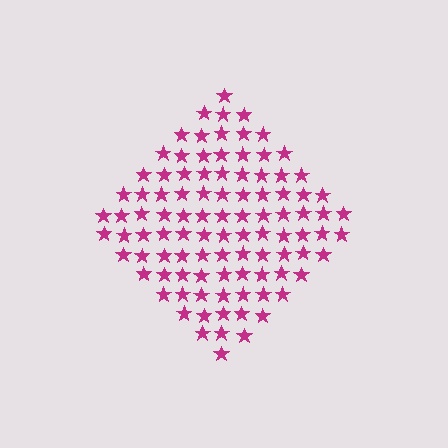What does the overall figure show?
The overall figure shows a diamond.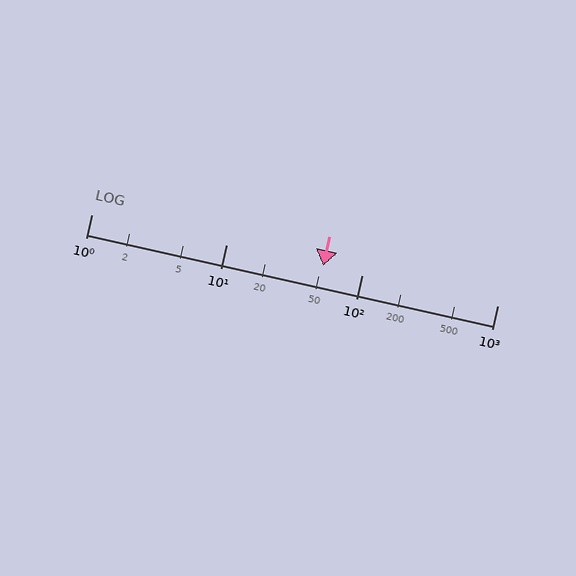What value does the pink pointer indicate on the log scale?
The pointer indicates approximately 52.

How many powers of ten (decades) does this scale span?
The scale spans 3 decades, from 1 to 1000.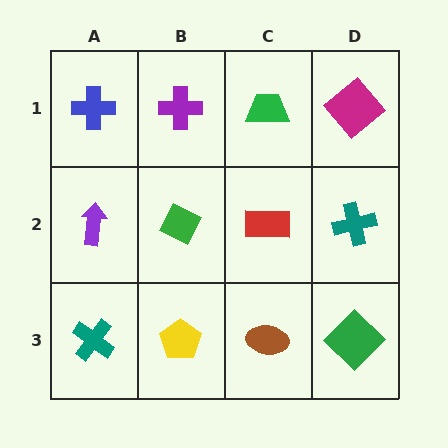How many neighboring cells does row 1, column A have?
2.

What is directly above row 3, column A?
A purple arrow.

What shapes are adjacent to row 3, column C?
A red rectangle (row 2, column C), a yellow pentagon (row 3, column B), a green diamond (row 3, column D).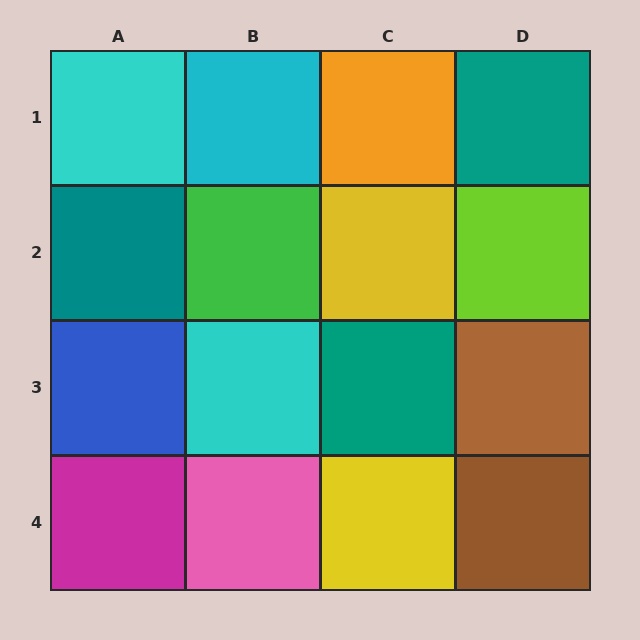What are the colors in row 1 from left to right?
Cyan, cyan, orange, teal.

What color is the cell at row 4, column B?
Pink.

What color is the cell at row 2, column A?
Teal.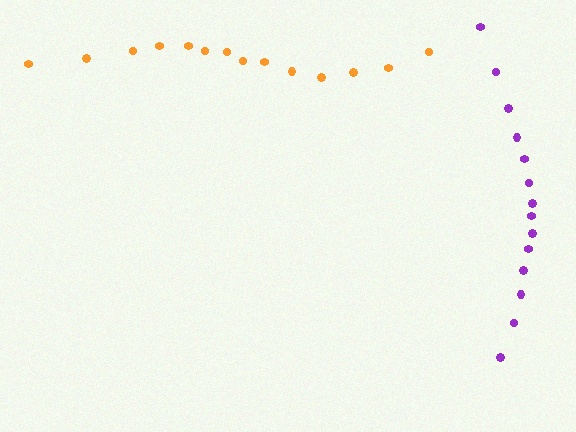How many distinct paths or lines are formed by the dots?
There are 2 distinct paths.